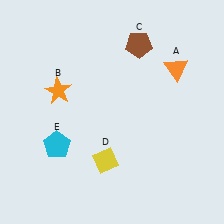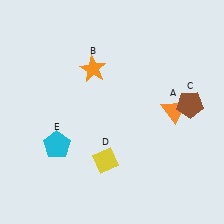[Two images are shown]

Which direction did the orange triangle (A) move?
The orange triangle (A) moved down.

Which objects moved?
The objects that moved are: the orange triangle (A), the orange star (B), the brown pentagon (C).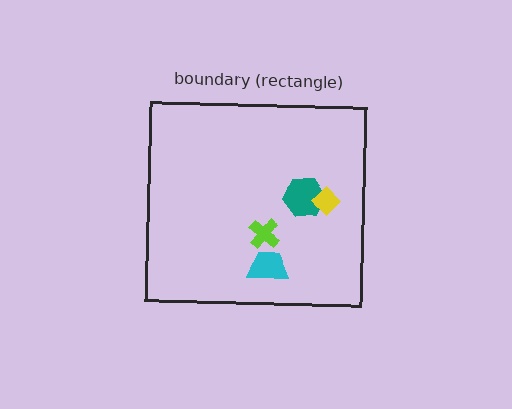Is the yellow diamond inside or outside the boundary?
Inside.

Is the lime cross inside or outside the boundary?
Inside.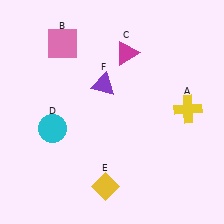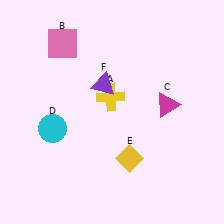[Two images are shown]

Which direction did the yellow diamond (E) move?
The yellow diamond (E) moved up.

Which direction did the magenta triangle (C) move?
The magenta triangle (C) moved down.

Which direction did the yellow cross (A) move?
The yellow cross (A) moved left.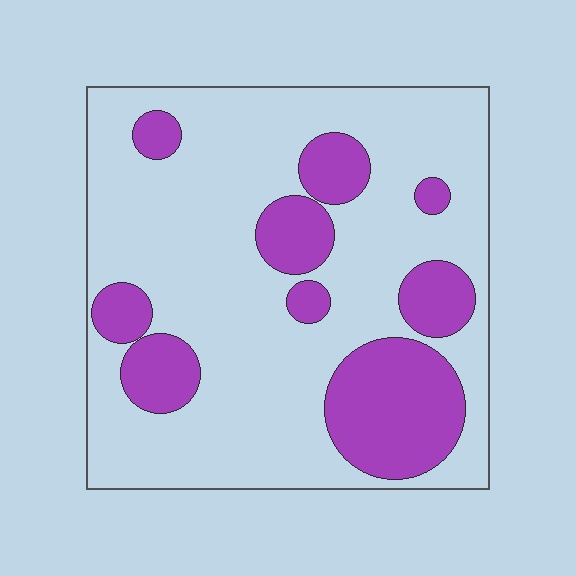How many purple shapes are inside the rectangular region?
9.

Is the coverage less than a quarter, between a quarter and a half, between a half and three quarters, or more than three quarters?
Between a quarter and a half.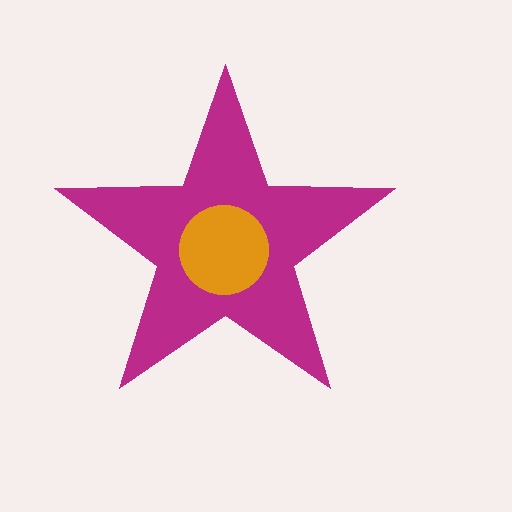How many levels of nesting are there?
2.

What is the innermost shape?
The orange circle.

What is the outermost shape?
The magenta star.